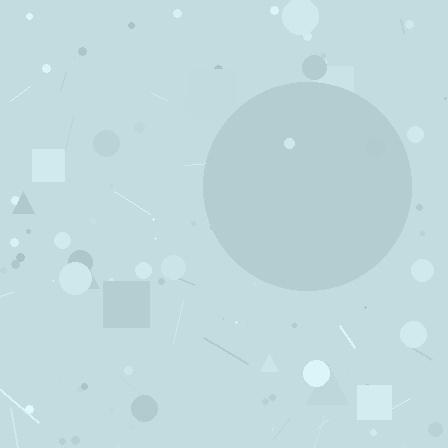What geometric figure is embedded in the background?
A circle is embedded in the background.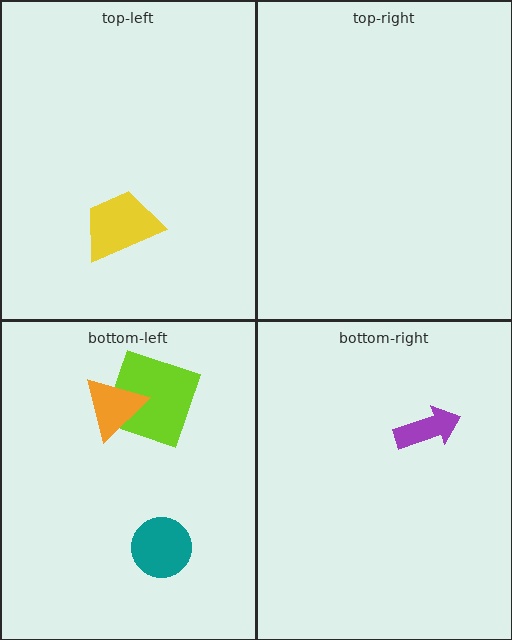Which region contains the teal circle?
The bottom-left region.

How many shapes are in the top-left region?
1.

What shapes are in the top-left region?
The yellow trapezoid.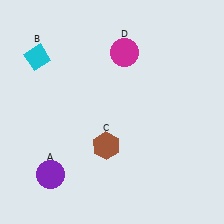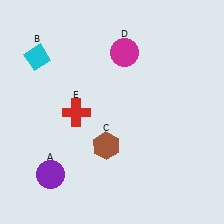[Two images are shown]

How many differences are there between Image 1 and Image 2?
There is 1 difference between the two images.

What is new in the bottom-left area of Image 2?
A red cross (E) was added in the bottom-left area of Image 2.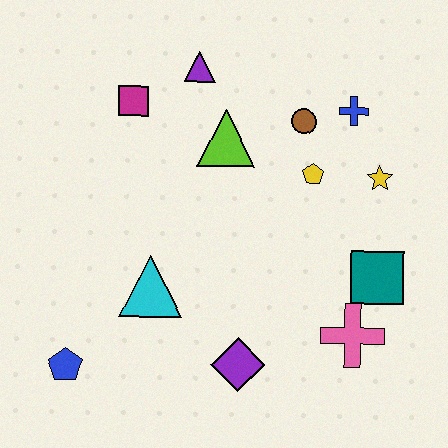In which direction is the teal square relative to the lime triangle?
The teal square is to the right of the lime triangle.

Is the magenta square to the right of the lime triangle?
No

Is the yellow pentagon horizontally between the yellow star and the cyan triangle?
Yes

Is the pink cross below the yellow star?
Yes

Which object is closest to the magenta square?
The purple triangle is closest to the magenta square.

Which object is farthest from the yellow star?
The blue pentagon is farthest from the yellow star.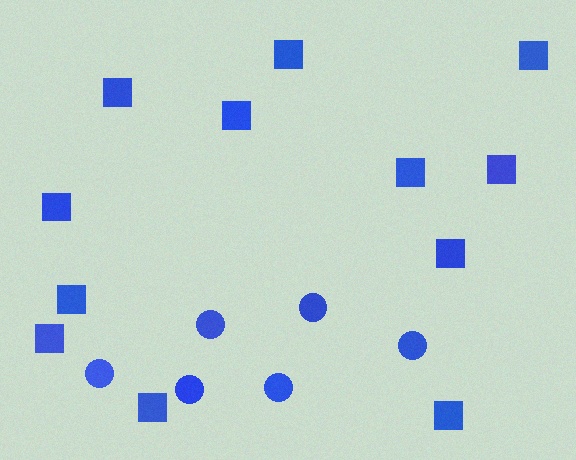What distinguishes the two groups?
There are 2 groups: one group of squares (12) and one group of circles (6).